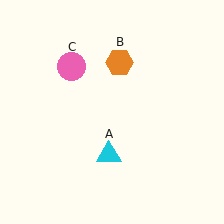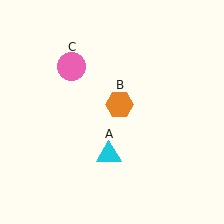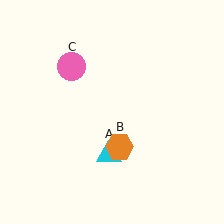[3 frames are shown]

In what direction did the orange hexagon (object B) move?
The orange hexagon (object B) moved down.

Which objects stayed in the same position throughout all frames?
Cyan triangle (object A) and pink circle (object C) remained stationary.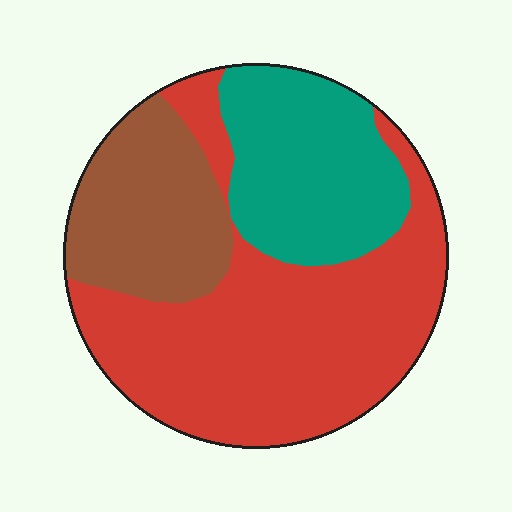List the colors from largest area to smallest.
From largest to smallest: red, teal, brown.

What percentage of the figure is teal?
Teal takes up about one quarter (1/4) of the figure.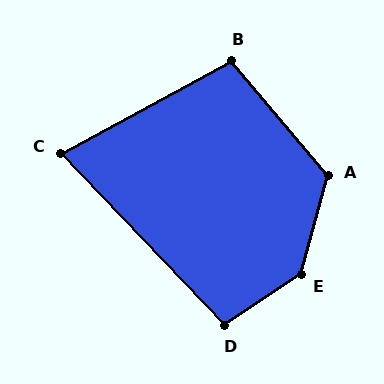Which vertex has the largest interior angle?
E, at approximately 138 degrees.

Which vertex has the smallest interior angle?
C, at approximately 75 degrees.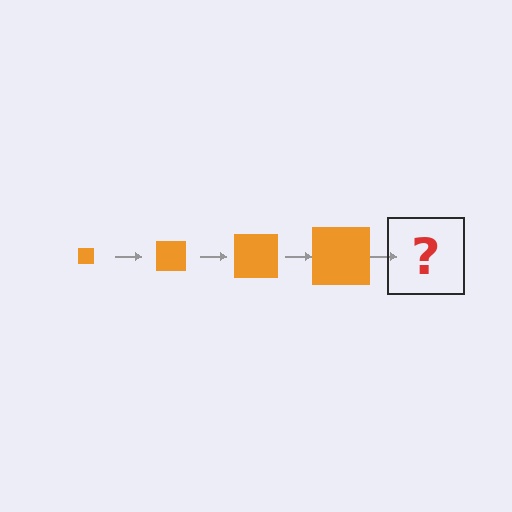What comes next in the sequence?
The next element should be an orange square, larger than the previous one.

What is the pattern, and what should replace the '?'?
The pattern is that the square gets progressively larger each step. The '?' should be an orange square, larger than the previous one.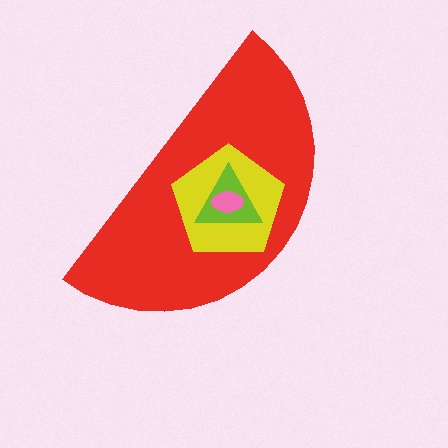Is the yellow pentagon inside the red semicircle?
Yes.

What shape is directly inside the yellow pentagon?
The lime triangle.